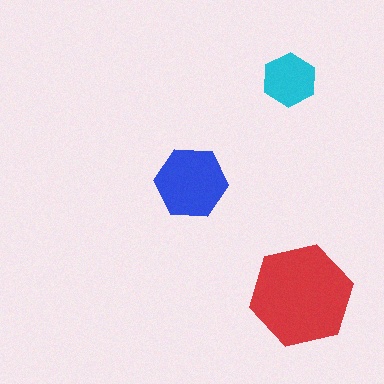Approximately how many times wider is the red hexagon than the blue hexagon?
About 1.5 times wider.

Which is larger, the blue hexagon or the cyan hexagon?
The blue one.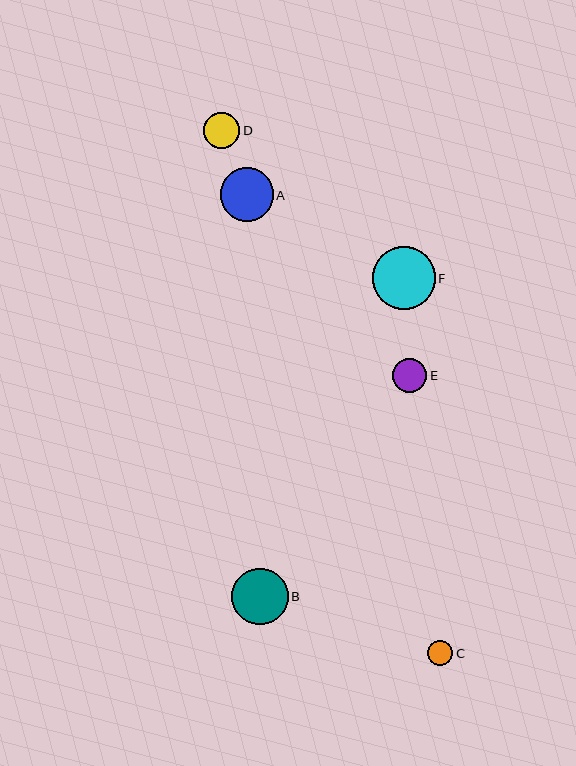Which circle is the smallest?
Circle C is the smallest with a size of approximately 26 pixels.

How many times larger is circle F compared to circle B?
Circle F is approximately 1.1 times the size of circle B.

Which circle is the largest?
Circle F is the largest with a size of approximately 63 pixels.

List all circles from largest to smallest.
From largest to smallest: F, B, A, D, E, C.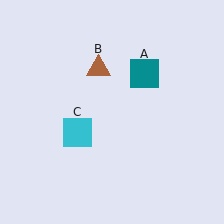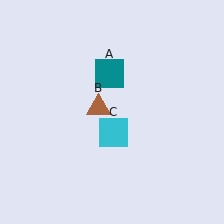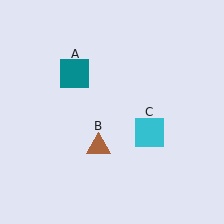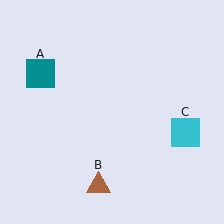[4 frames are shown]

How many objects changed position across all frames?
3 objects changed position: teal square (object A), brown triangle (object B), cyan square (object C).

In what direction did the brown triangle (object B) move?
The brown triangle (object B) moved down.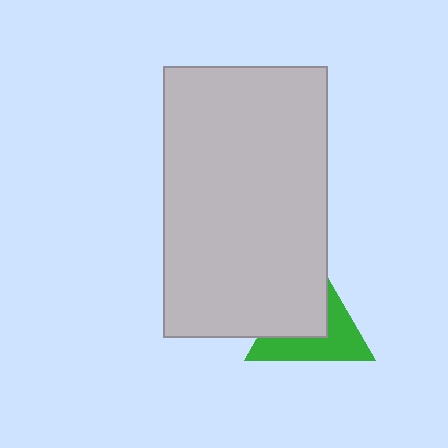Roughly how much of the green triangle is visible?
About half of it is visible (roughly 51%).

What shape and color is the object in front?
The object in front is a light gray rectangle.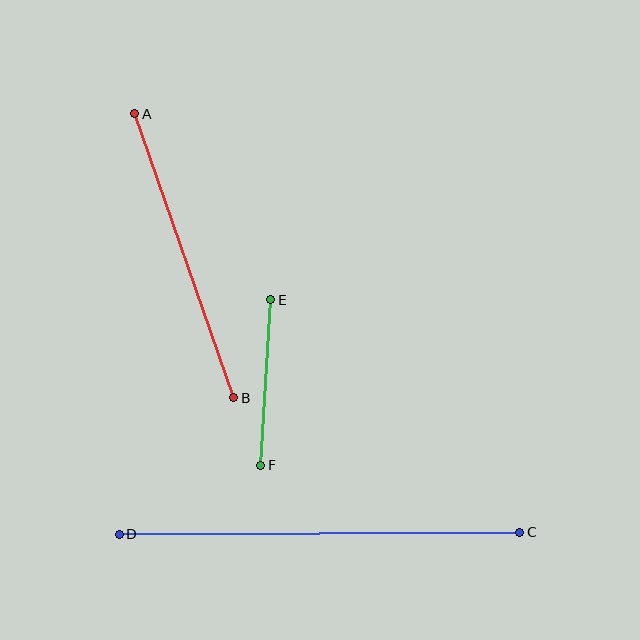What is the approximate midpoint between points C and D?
The midpoint is at approximately (320, 533) pixels.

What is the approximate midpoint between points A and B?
The midpoint is at approximately (184, 256) pixels.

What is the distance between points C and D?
The distance is approximately 401 pixels.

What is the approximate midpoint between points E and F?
The midpoint is at approximately (266, 383) pixels.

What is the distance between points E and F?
The distance is approximately 166 pixels.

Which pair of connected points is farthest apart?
Points C and D are farthest apart.